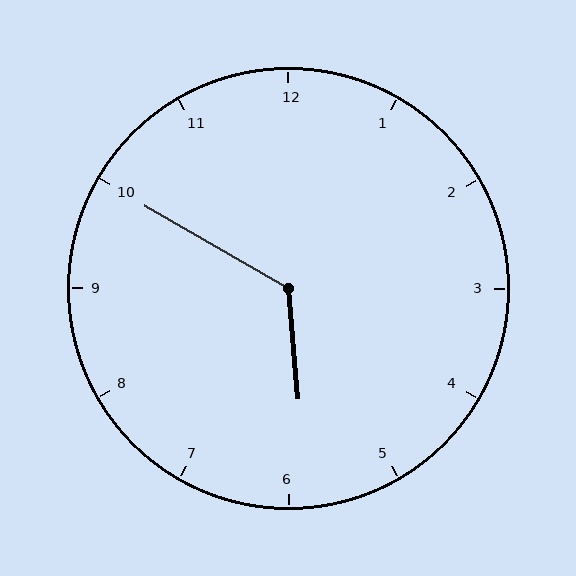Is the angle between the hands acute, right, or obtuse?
It is obtuse.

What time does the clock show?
5:50.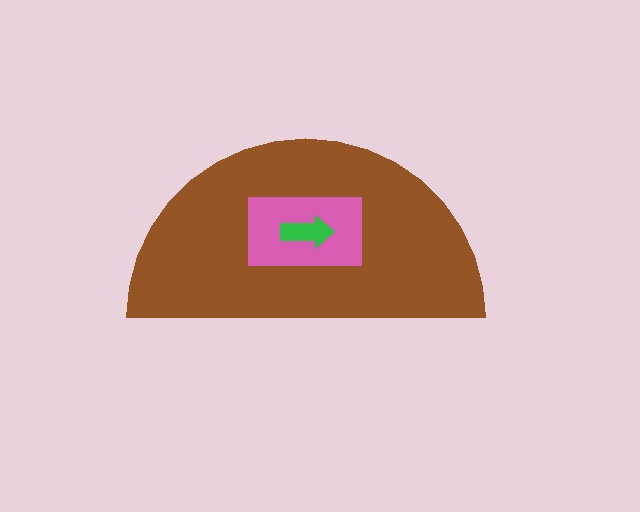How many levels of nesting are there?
3.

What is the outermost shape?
The brown semicircle.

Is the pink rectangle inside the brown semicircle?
Yes.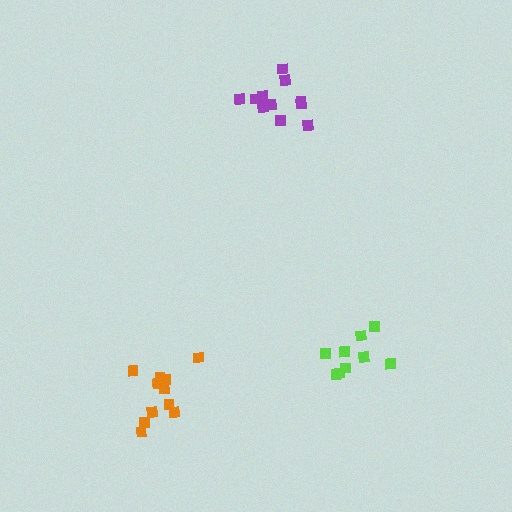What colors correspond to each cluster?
The clusters are colored: lime, purple, orange.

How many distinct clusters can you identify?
There are 3 distinct clusters.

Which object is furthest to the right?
The lime cluster is rightmost.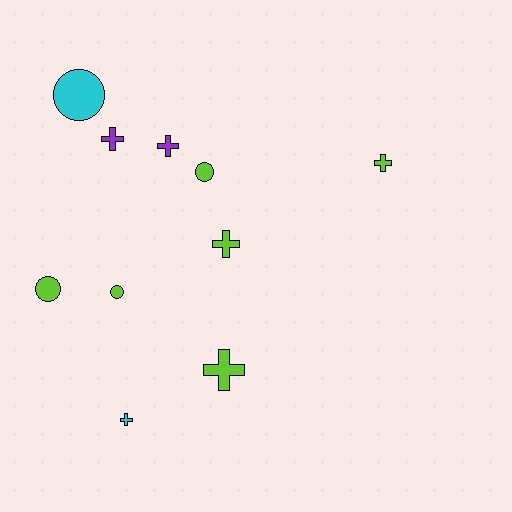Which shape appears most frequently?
Cross, with 6 objects.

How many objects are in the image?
There are 10 objects.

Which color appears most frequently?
Lime, with 6 objects.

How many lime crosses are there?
There are 3 lime crosses.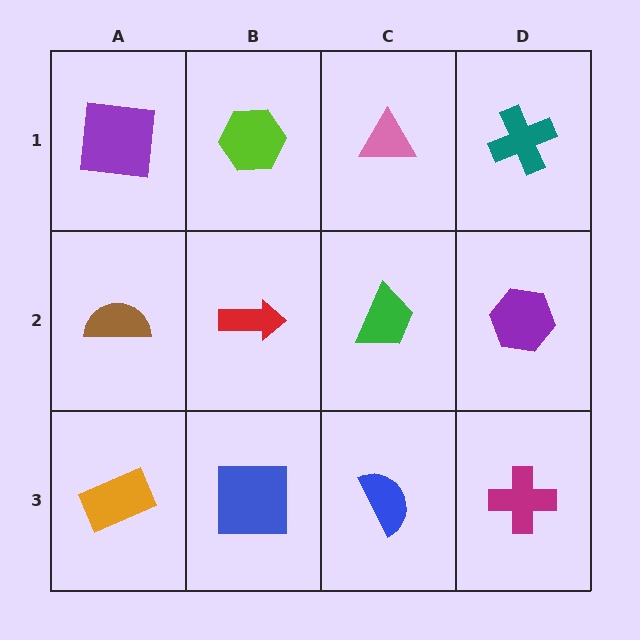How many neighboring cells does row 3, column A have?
2.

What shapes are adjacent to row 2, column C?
A pink triangle (row 1, column C), a blue semicircle (row 3, column C), a red arrow (row 2, column B), a purple hexagon (row 2, column D).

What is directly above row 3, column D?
A purple hexagon.